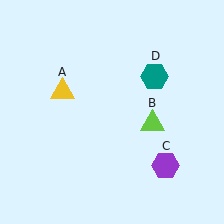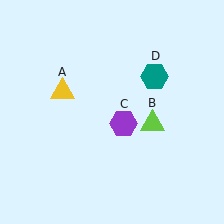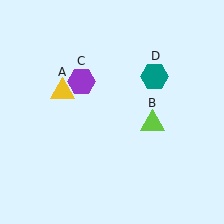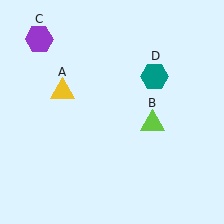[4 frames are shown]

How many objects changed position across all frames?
1 object changed position: purple hexagon (object C).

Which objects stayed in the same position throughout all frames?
Yellow triangle (object A) and lime triangle (object B) and teal hexagon (object D) remained stationary.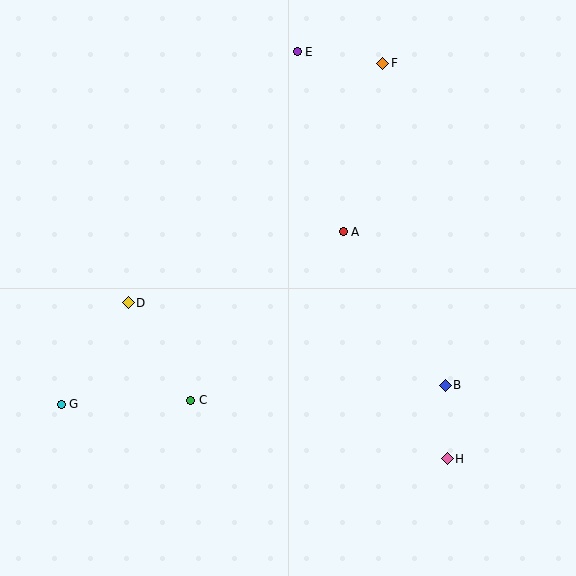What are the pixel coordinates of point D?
Point D is at (128, 303).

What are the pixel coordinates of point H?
Point H is at (447, 459).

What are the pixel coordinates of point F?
Point F is at (383, 63).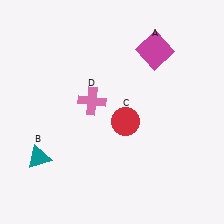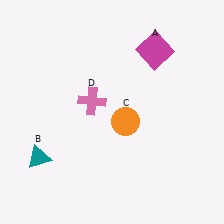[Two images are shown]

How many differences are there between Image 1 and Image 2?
There is 1 difference between the two images.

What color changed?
The circle (C) changed from red in Image 1 to orange in Image 2.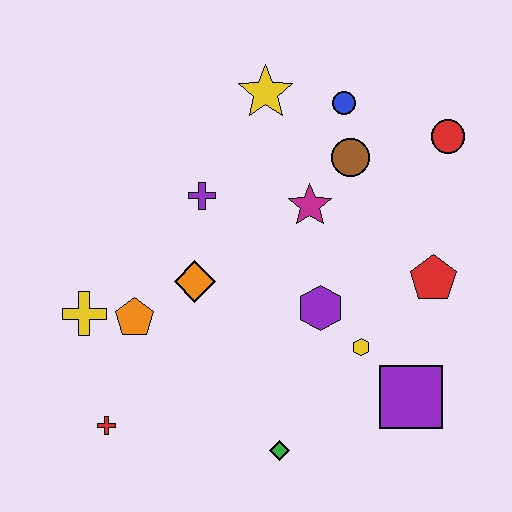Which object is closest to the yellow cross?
The orange pentagon is closest to the yellow cross.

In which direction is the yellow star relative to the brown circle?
The yellow star is to the left of the brown circle.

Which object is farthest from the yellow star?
The red cross is farthest from the yellow star.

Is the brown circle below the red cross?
No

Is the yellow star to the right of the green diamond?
No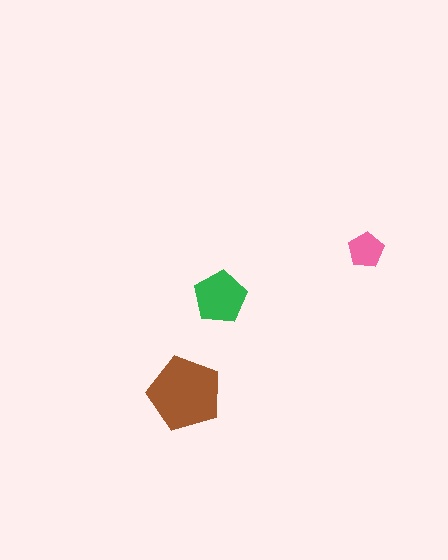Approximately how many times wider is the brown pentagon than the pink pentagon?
About 2 times wider.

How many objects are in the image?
There are 3 objects in the image.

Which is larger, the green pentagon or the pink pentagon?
The green one.